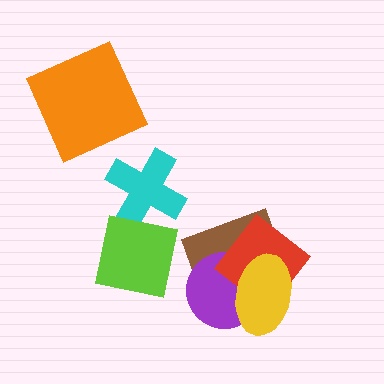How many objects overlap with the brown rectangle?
3 objects overlap with the brown rectangle.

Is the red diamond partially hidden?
Yes, it is partially covered by another shape.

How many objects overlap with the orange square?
0 objects overlap with the orange square.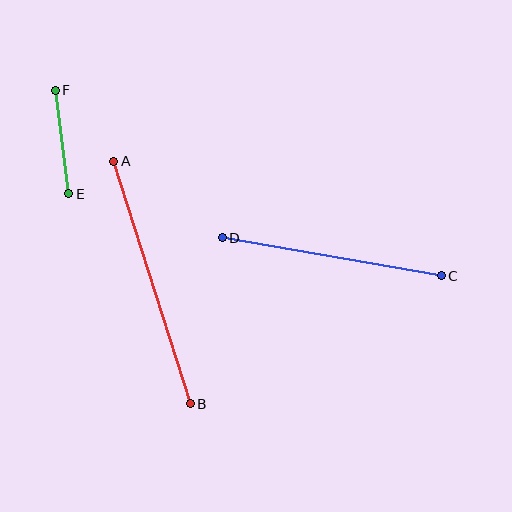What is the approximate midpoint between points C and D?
The midpoint is at approximately (332, 257) pixels.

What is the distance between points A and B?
The distance is approximately 254 pixels.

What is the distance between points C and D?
The distance is approximately 222 pixels.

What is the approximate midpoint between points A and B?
The midpoint is at approximately (152, 282) pixels.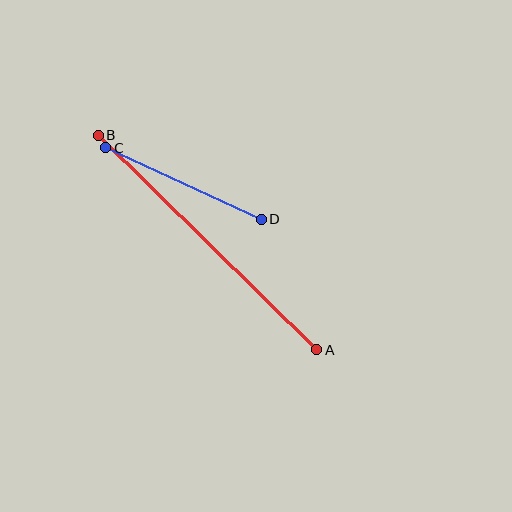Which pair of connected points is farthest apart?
Points A and B are farthest apart.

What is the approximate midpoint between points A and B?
The midpoint is at approximately (208, 242) pixels.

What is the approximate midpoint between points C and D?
The midpoint is at approximately (184, 184) pixels.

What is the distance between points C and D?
The distance is approximately 171 pixels.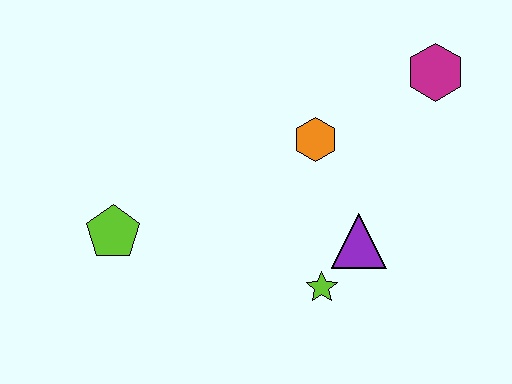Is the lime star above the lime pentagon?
No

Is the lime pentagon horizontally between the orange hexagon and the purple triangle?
No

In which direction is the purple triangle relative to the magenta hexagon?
The purple triangle is below the magenta hexagon.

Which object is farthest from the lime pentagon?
The magenta hexagon is farthest from the lime pentagon.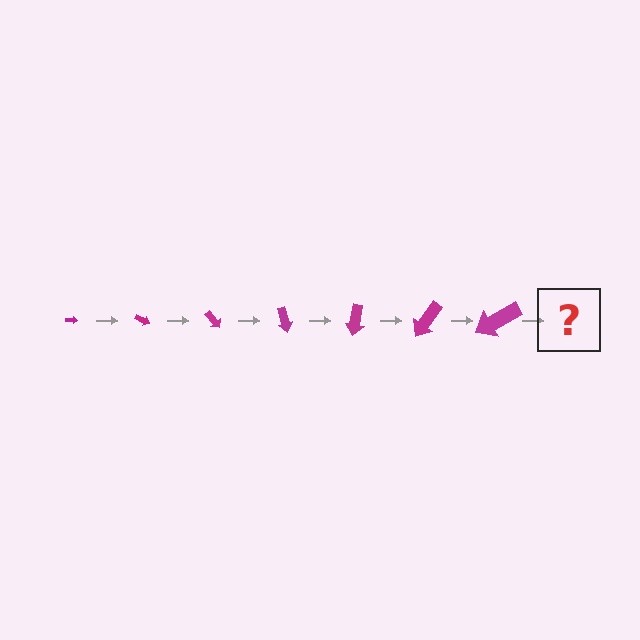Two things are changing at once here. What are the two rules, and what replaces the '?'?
The two rules are that the arrow grows larger each step and it rotates 25 degrees each step. The '?' should be an arrow, larger than the previous one and rotated 175 degrees from the start.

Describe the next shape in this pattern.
It should be an arrow, larger than the previous one and rotated 175 degrees from the start.